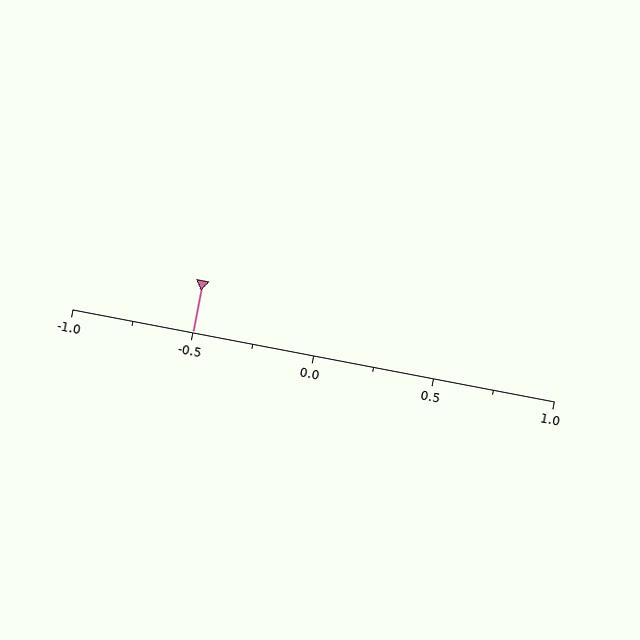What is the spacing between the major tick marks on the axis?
The major ticks are spaced 0.5 apart.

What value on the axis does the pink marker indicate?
The marker indicates approximately -0.5.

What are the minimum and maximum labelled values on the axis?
The axis runs from -1.0 to 1.0.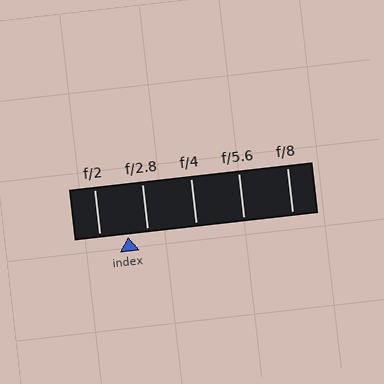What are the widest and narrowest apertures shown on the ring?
The widest aperture shown is f/2 and the narrowest is f/8.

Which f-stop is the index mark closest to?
The index mark is closest to f/2.8.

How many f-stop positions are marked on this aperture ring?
There are 5 f-stop positions marked.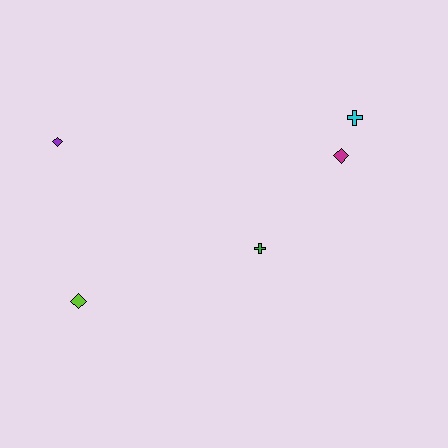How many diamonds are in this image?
There are 3 diamonds.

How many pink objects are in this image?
There are no pink objects.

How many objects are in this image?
There are 5 objects.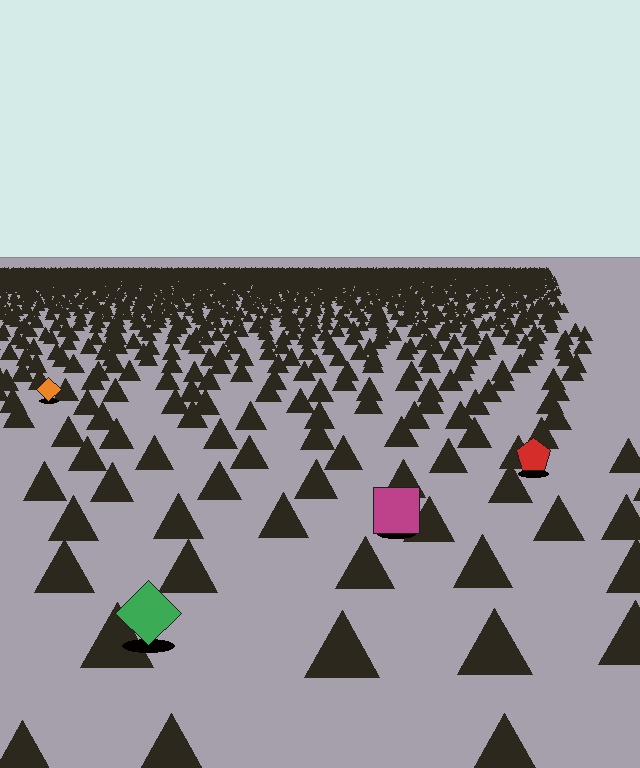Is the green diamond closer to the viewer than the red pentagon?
Yes. The green diamond is closer — you can tell from the texture gradient: the ground texture is coarser near it.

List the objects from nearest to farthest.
From nearest to farthest: the green diamond, the magenta square, the red pentagon, the orange diamond.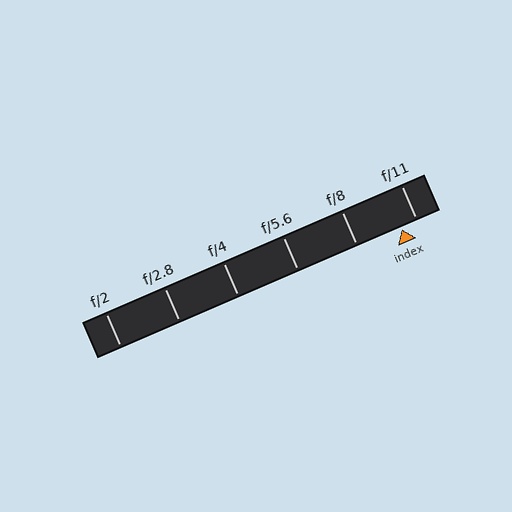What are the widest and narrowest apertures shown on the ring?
The widest aperture shown is f/2 and the narrowest is f/11.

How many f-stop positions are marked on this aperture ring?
There are 6 f-stop positions marked.